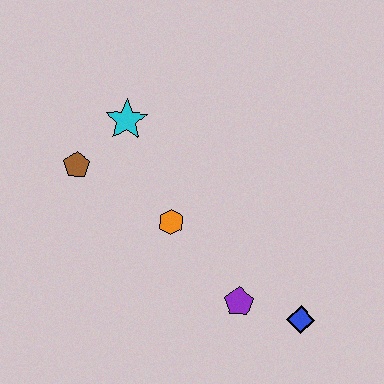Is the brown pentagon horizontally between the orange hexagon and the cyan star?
No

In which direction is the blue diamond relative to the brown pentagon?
The blue diamond is to the right of the brown pentagon.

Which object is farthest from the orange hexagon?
The blue diamond is farthest from the orange hexagon.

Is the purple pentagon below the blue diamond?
No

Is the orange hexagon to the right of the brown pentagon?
Yes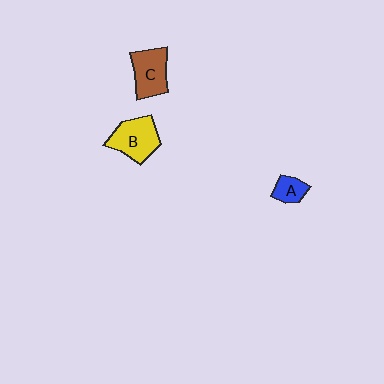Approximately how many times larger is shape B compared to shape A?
Approximately 2.2 times.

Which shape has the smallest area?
Shape A (blue).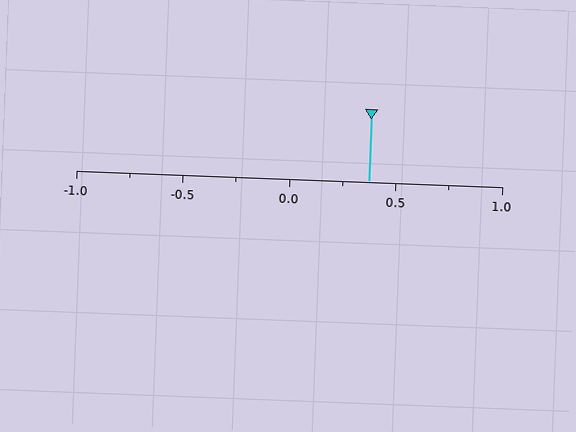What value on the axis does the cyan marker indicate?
The marker indicates approximately 0.38.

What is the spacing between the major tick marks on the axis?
The major ticks are spaced 0.5 apart.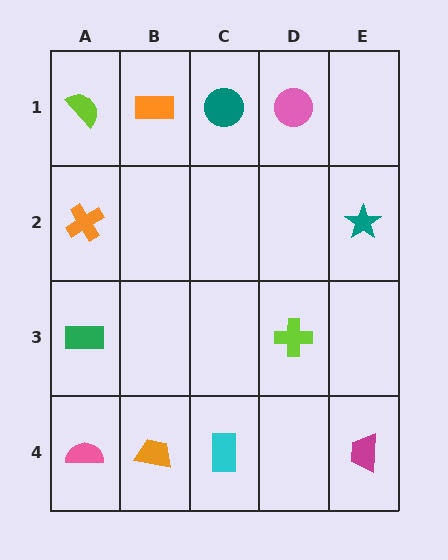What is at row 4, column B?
An orange trapezoid.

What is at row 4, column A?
A pink semicircle.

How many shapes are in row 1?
4 shapes.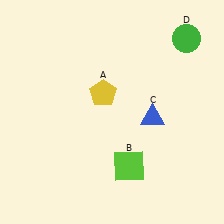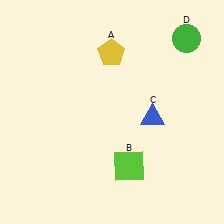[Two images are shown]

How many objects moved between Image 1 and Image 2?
1 object moved between the two images.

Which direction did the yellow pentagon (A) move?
The yellow pentagon (A) moved up.